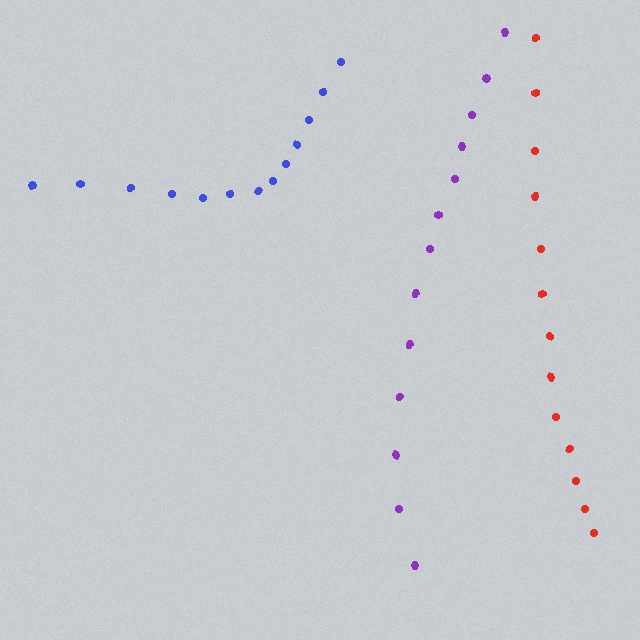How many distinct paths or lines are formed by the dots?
There are 3 distinct paths.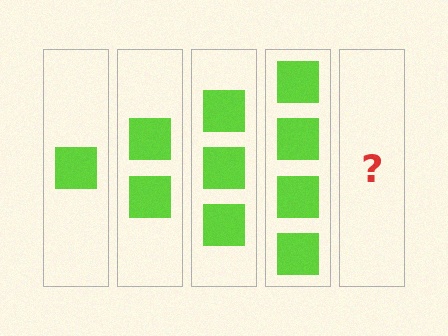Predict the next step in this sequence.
The next step is 5 squares.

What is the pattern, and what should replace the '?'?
The pattern is that each step adds one more square. The '?' should be 5 squares.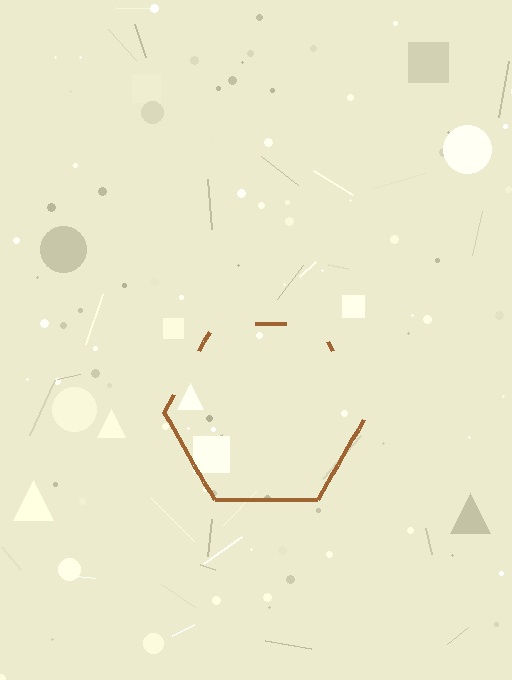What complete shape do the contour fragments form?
The contour fragments form a hexagon.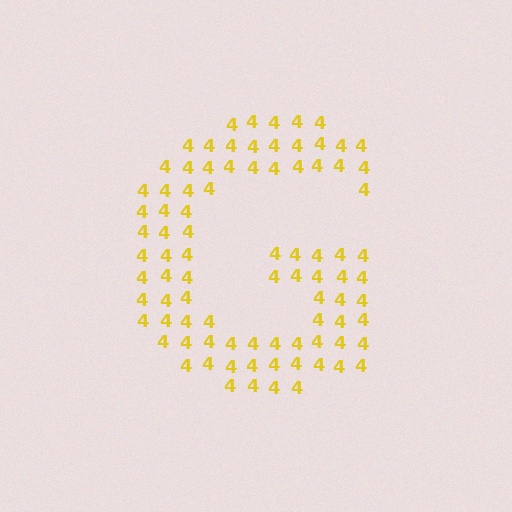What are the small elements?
The small elements are digit 4's.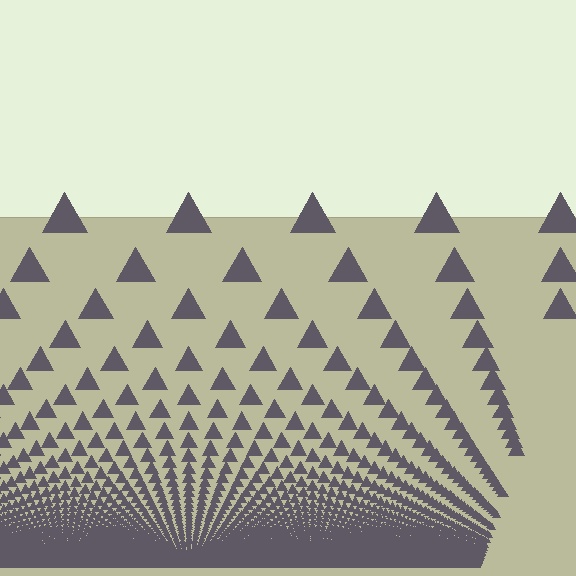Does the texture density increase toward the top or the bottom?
Density increases toward the bottom.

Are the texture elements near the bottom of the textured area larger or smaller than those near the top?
Smaller. The gradient is inverted — elements near the bottom are smaller and denser.